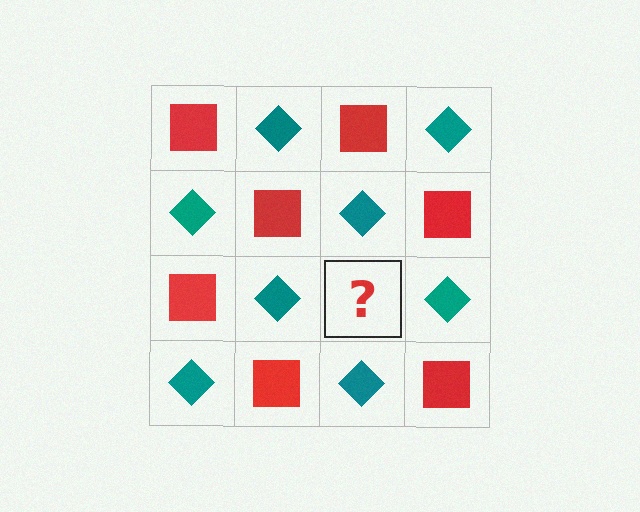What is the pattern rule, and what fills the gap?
The rule is that it alternates red square and teal diamond in a checkerboard pattern. The gap should be filled with a red square.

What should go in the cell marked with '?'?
The missing cell should contain a red square.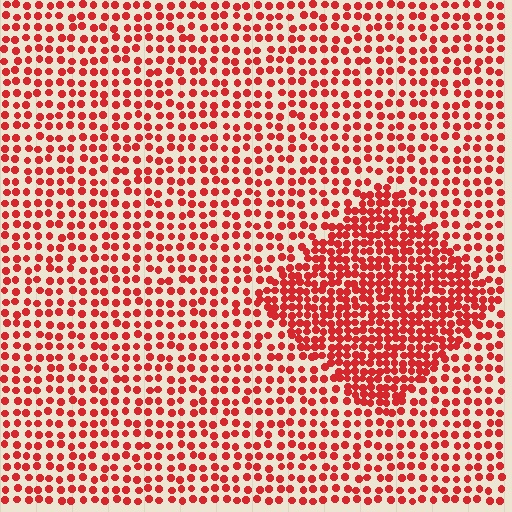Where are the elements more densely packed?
The elements are more densely packed inside the diamond boundary.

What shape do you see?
I see a diamond.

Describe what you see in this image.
The image contains small red elements arranged at two different densities. A diamond-shaped region is visible where the elements are more densely packed than the surrounding area.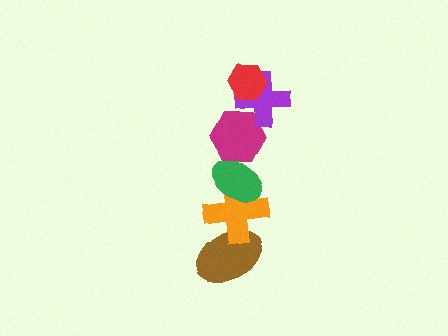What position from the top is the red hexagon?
The red hexagon is 1st from the top.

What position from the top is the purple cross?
The purple cross is 2nd from the top.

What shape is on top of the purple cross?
The red hexagon is on top of the purple cross.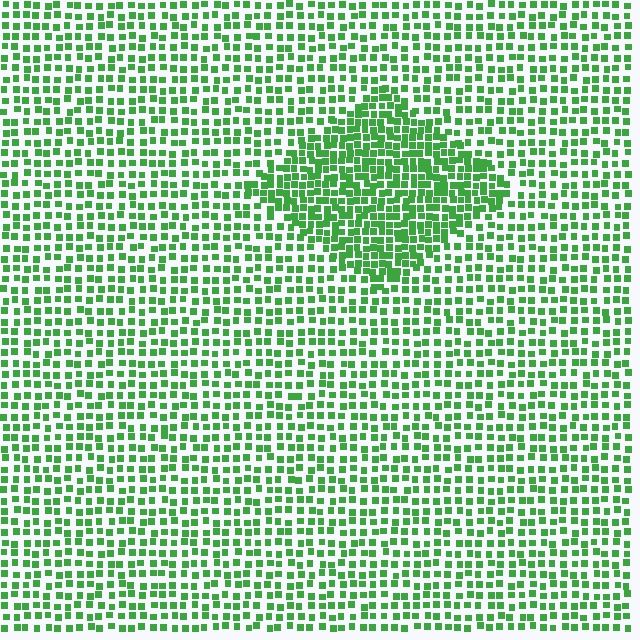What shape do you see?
I see a diamond.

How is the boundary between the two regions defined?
The boundary is defined by a change in element density (approximately 1.8x ratio). All elements are the same color, size, and shape.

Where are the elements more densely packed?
The elements are more densely packed inside the diamond boundary.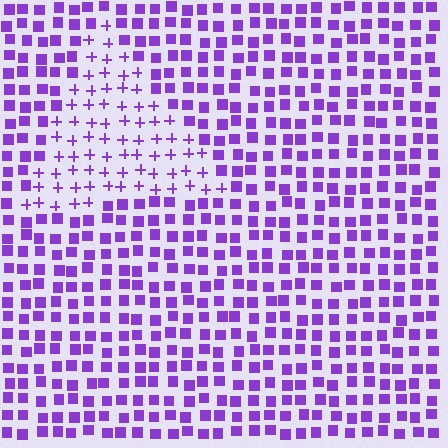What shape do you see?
I see a triangle.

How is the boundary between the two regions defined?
The boundary is defined by a change in element shape: plus signs inside vs. squares outside. All elements share the same color and spacing.